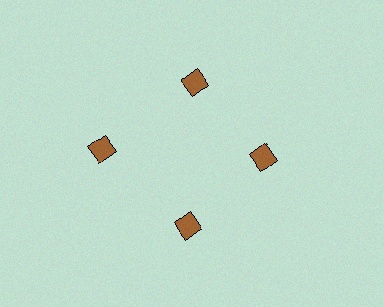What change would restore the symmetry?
The symmetry would be restored by moving it inward, back onto the ring so that all 4 diamonds sit at equal angles and equal distance from the center.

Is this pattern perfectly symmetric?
No. The 4 brown diamonds are arranged in a ring, but one element near the 9 o'clock position is pushed outward from the center, breaking the 4-fold rotational symmetry.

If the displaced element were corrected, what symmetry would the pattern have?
It would have 4-fold rotational symmetry — the pattern would map onto itself every 90 degrees.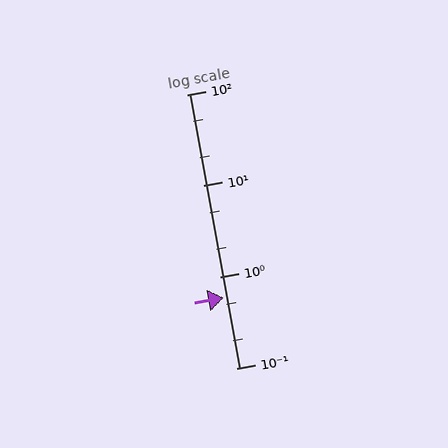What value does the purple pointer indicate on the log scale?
The pointer indicates approximately 0.59.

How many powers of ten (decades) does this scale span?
The scale spans 3 decades, from 0.1 to 100.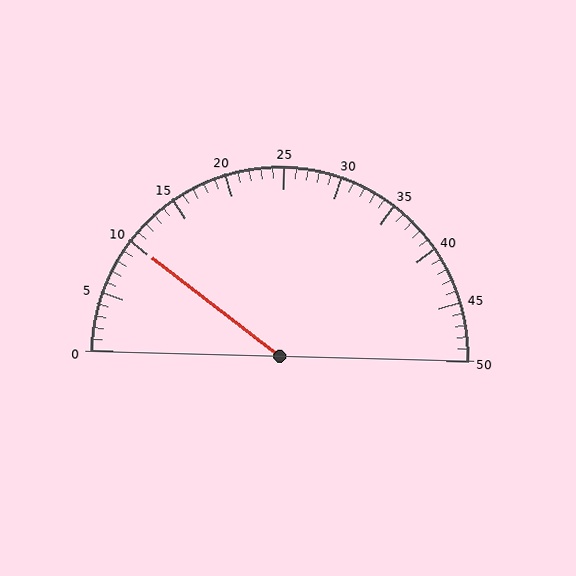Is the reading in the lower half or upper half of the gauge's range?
The reading is in the lower half of the range (0 to 50).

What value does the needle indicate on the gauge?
The needle indicates approximately 10.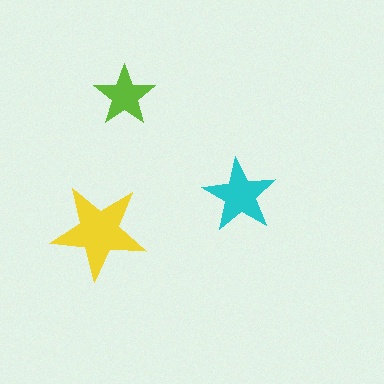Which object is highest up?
The lime star is topmost.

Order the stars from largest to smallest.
the yellow one, the cyan one, the lime one.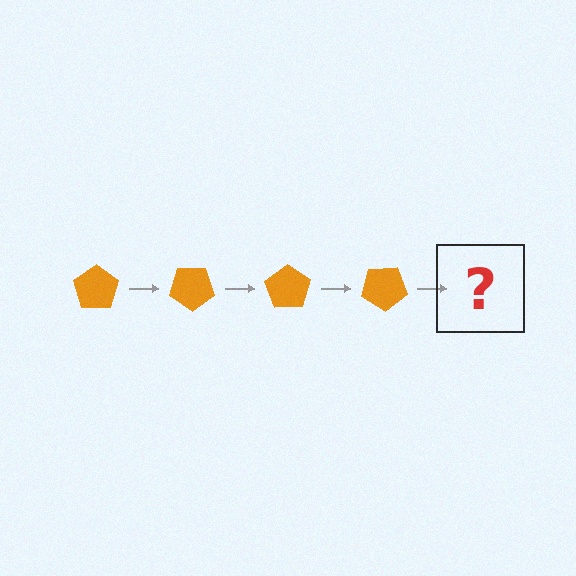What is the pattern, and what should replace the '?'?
The pattern is that the pentagon rotates 35 degrees each step. The '?' should be an orange pentagon rotated 140 degrees.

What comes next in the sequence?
The next element should be an orange pentagon rotated 140 degrees.